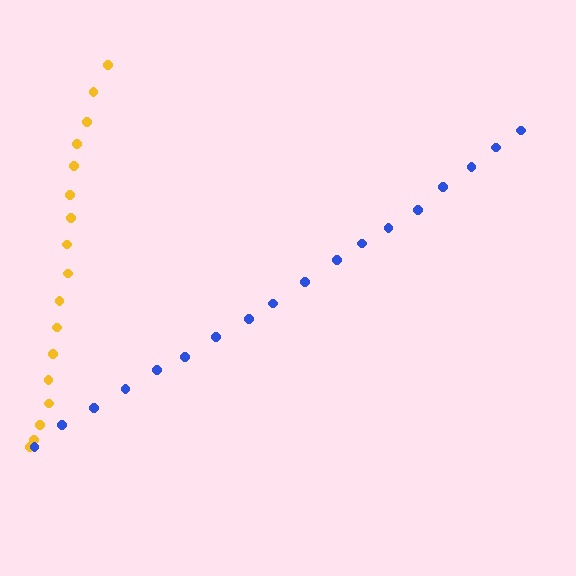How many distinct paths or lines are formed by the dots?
There are 2 distinct paths.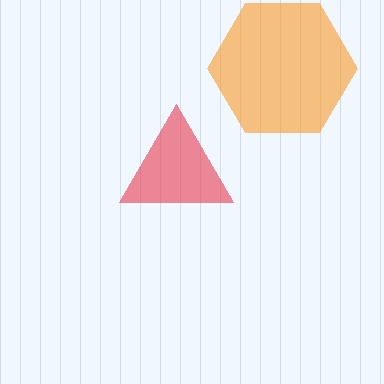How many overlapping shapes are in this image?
There are 2 overlapping shapes in the image.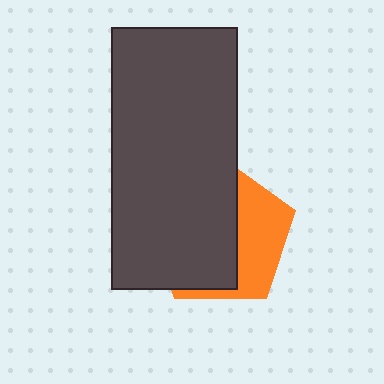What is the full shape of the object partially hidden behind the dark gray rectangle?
The partially hidden object is an orange pentagon.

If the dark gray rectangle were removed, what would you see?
You would see the complete orange pentagon.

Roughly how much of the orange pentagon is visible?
A small part of it is visible (roughly 39%).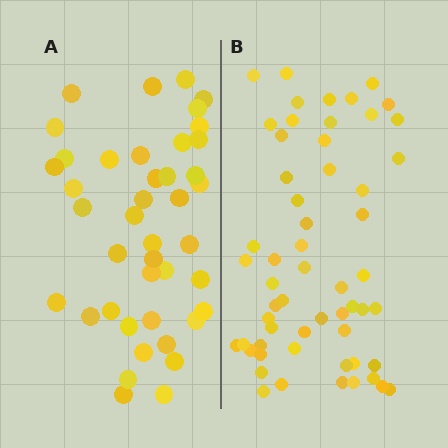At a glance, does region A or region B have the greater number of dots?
Region B (the right region) has more dots.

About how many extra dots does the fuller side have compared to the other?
Region B has approximately 15 more dots than region A.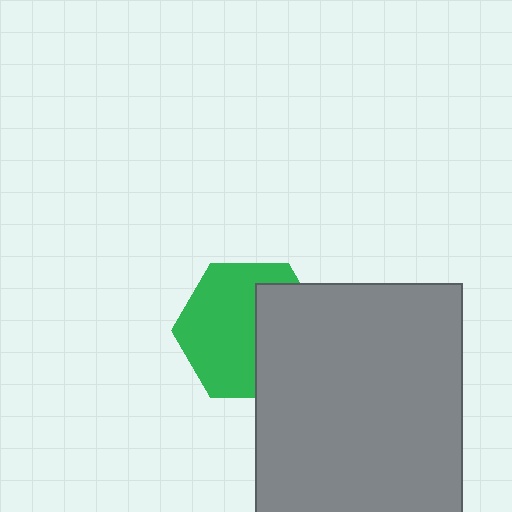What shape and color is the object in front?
The object in front is a gray rectangle.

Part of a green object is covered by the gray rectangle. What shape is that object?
It is a hexagon.